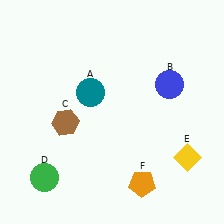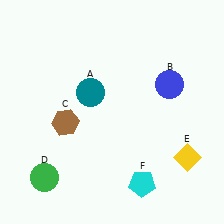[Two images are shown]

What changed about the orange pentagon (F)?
In Image 1, F is orange. In Image 2, it changed to cyan.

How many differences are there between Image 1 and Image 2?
There is 1 difference between the two images.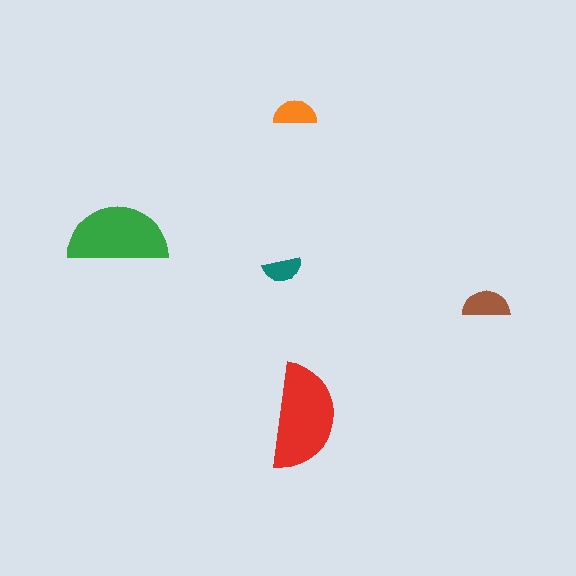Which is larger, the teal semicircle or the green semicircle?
The green one.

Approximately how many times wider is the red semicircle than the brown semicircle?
About 2 times wider.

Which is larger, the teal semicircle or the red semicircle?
The red one.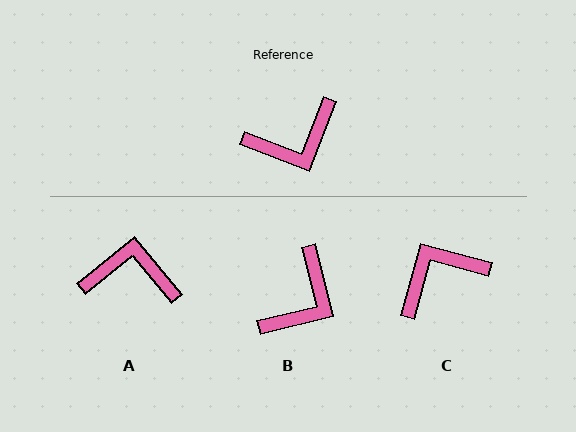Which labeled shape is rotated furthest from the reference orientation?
C, about 174 degrees away.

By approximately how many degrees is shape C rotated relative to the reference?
Approximately 174 degrees clockwise.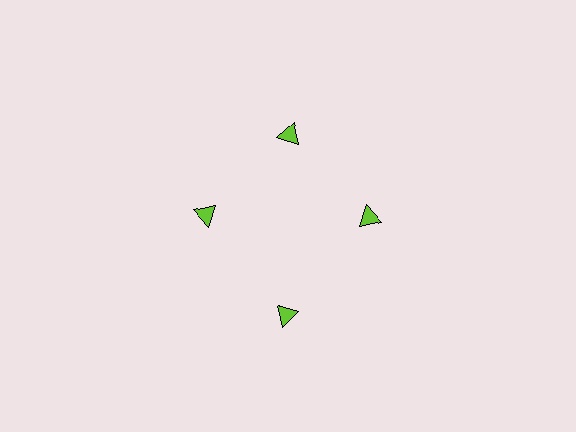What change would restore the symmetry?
The symmetry would be restored by moving it inward, back onto the ring so that all 4 triangles sit at equal angles and equal distance from the center.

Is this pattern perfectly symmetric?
No. The 4 lime triangles are arranged in a ring, but one element near the 6 o'clock position is pushed outward from the center, breaking the 4-fold rotational symmetry.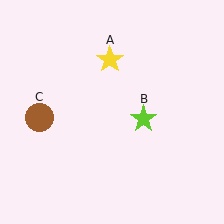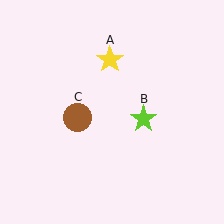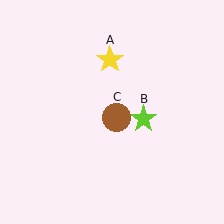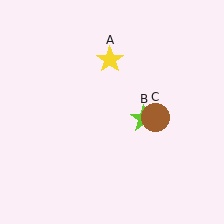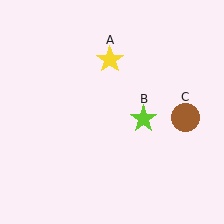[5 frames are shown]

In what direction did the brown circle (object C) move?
The brown circle (object C) moved right.